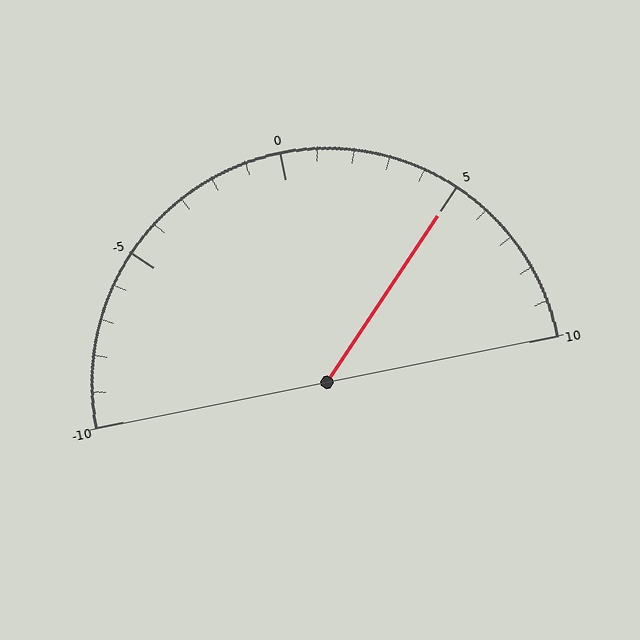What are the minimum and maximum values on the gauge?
The gauge ranges from -10 to 10.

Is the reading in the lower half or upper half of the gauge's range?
The reading is in the upper half of the range (-10 to 10).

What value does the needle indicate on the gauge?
The needle indicates approximately 5.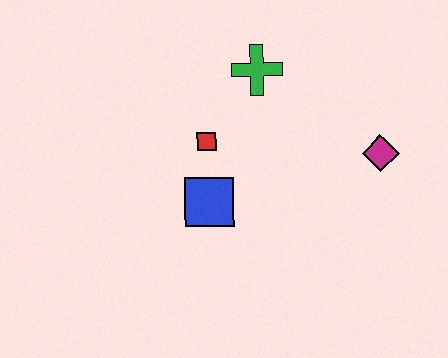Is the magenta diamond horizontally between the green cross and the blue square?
No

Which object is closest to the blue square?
The red square is closest to the blue square.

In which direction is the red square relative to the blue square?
The red square is above the blue square.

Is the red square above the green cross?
No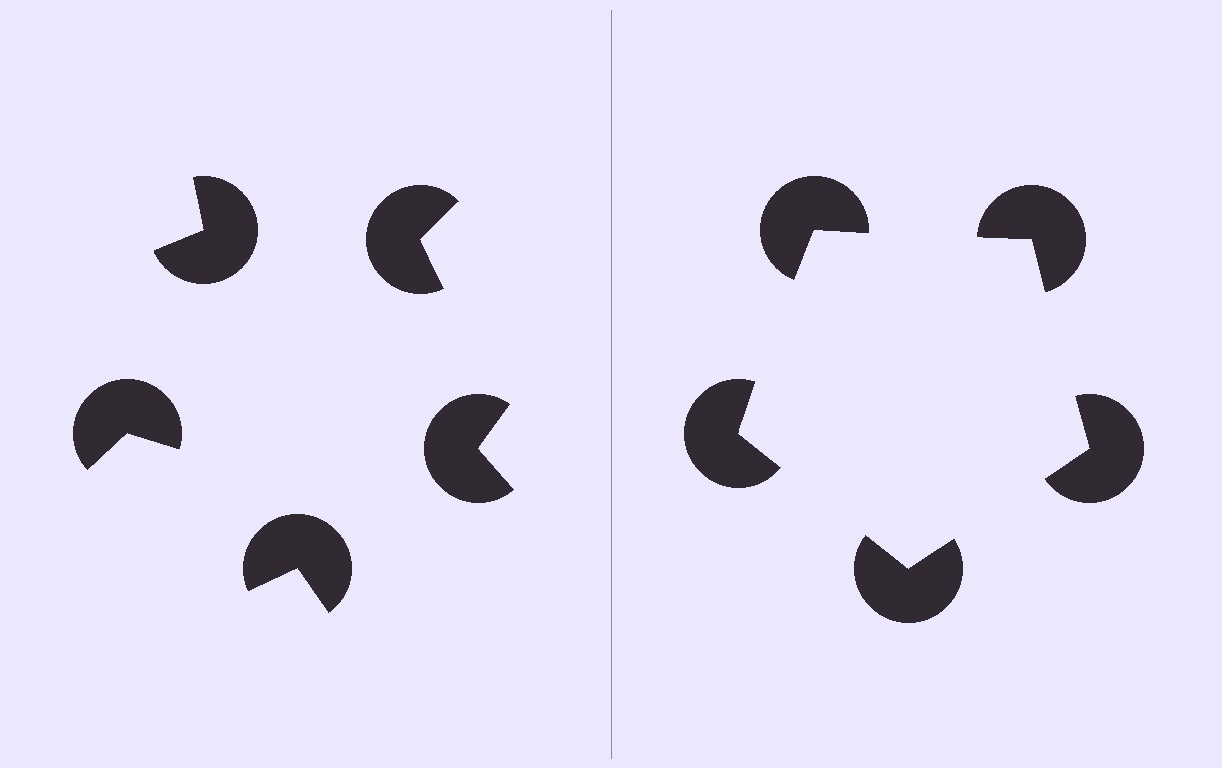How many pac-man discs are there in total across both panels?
10 — 5 on each side.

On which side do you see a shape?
An illusory pentagon appears on the right side. On the left side the wedge cuts are rotated, so no coherent shape forms.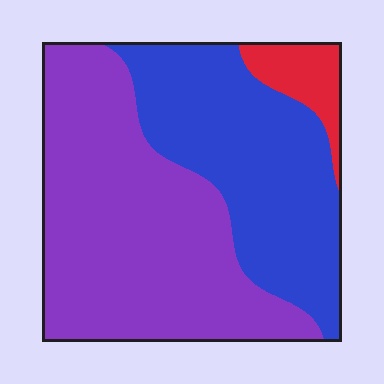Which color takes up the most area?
Purple, at roughly 55%.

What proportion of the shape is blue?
Blue covers around 40% of the shape.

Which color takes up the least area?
Red, at roughly 5%.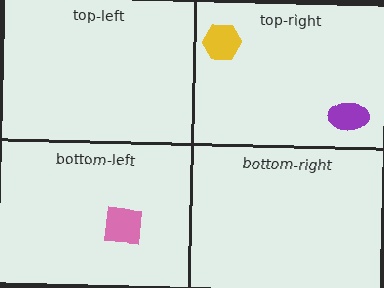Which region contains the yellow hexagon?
The top-right region.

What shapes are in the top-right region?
The purple ellipse, the yellow hexagon.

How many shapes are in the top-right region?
2.